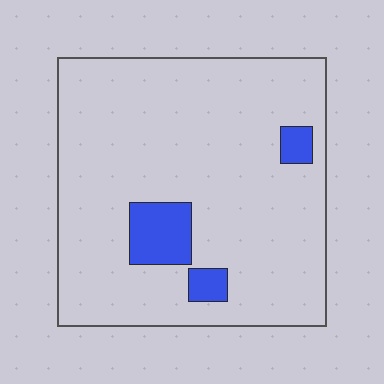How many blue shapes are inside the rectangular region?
3.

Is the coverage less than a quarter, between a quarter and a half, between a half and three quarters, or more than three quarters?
Less than a quarter.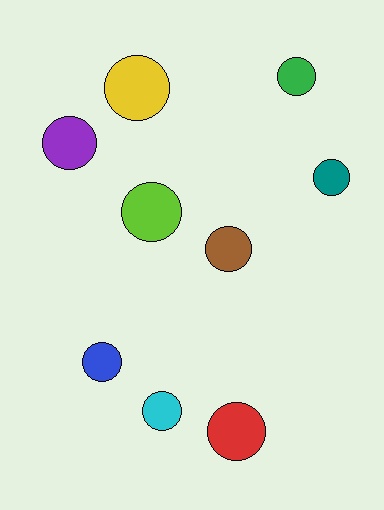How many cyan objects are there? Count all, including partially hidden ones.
There is 1 cyan object.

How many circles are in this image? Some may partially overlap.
There are 9 circles.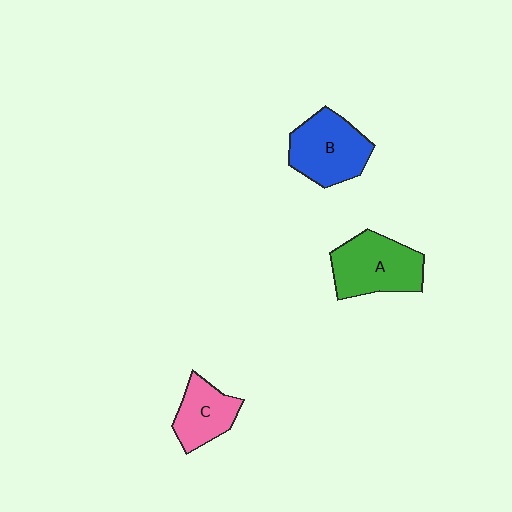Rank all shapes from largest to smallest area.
From largest to smallest: A (green), B (blue), C (pink).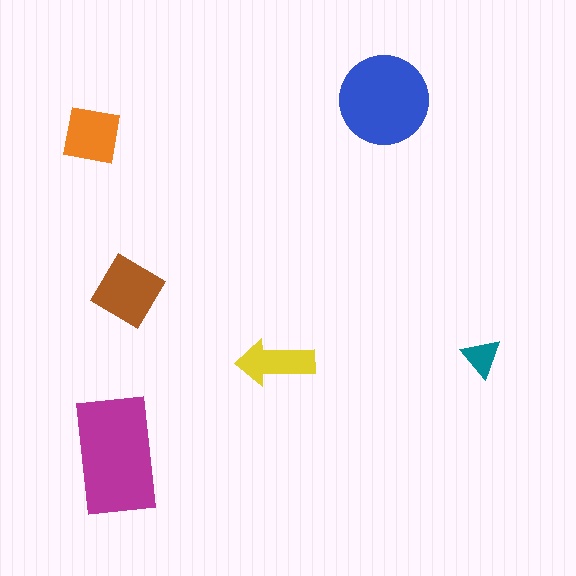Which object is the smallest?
The teal triangle.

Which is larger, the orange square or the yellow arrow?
The orange square.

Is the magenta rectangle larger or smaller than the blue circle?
Larger.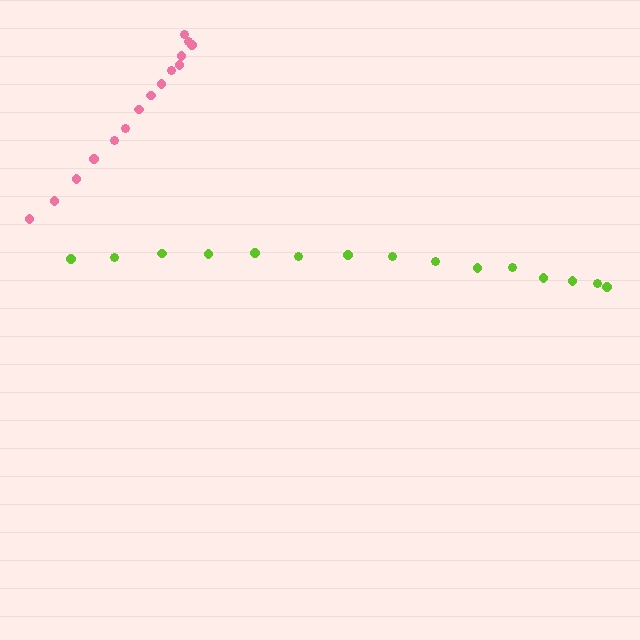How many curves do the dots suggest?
There are 2 distinct paths.